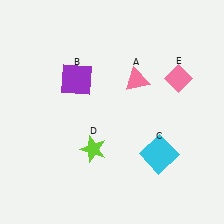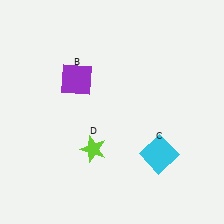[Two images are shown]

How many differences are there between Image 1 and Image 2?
There are 2 differences between the two images.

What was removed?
The pink triangle (A), the pink diamond (E) were removed in Image 2.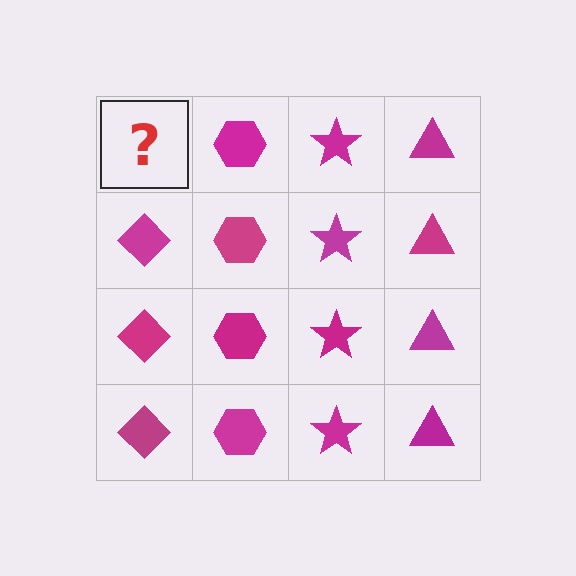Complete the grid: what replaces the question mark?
The question mark should be replaced with a magenta diamond.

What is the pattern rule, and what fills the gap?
The rule is that each column has a consistent shape. The gap should be filled with a magenta diamond.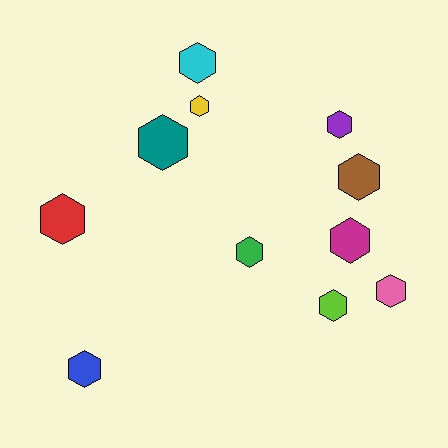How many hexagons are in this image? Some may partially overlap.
There are 11 hexagons.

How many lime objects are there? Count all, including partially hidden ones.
There is 1 lime object.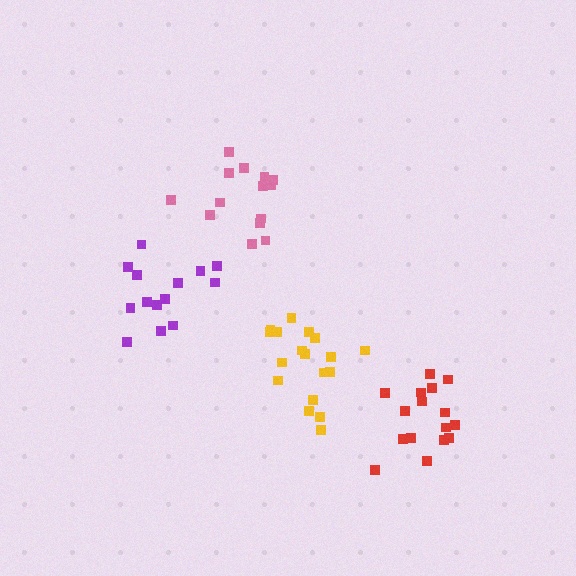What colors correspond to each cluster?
The clusters are colored: pink, red, purple, yellow.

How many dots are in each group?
Group 1: 14 dots, Group 2: 16 dots, Group 3: 14 dots, Group 4: 18 dots (62 total).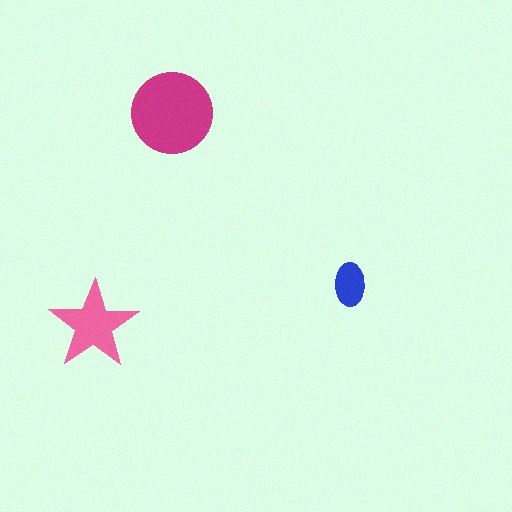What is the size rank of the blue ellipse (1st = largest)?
3rd.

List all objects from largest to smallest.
The magenta circle, the pink star, the blue ellipse.